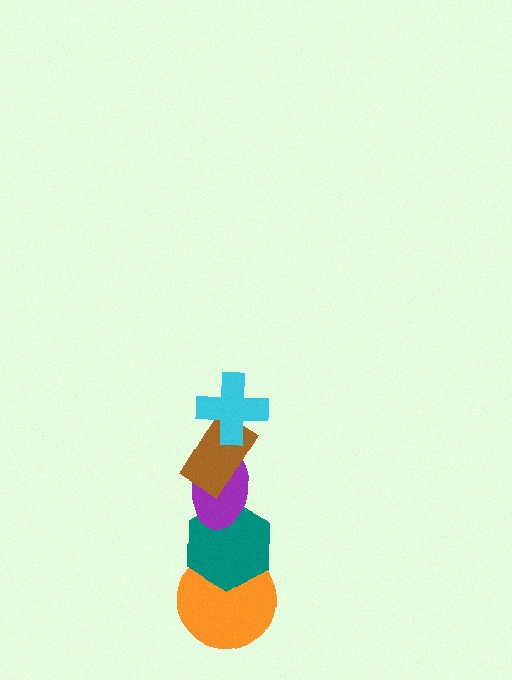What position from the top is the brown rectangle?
The brown rectangle is 2nd from the top.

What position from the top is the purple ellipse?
The purple ellipse is 3rd from the top.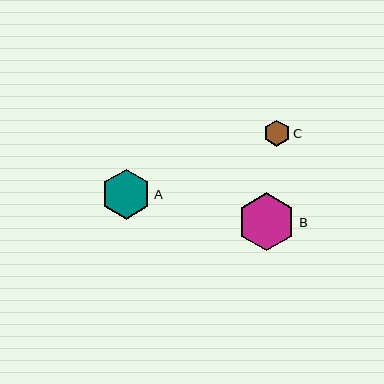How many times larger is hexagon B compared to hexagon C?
Hexagon B is approximately 2.2 times the size of hexagon C.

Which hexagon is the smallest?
Hexagon C is the smallest with a size of approximately 26 pixels.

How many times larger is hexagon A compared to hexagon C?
Hexagon A is approximately 1.9 times the size of hexagon C.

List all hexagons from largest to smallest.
From largest to smallest: B, A, C.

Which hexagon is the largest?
Hexagon B is the largest with a size of approximately 58 pixels.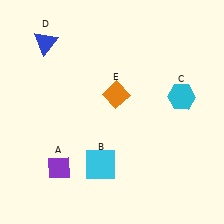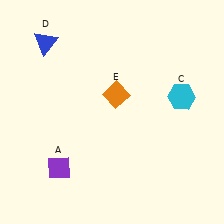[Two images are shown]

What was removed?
The cyan square (B) was removed in Image 2.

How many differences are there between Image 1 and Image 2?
There is 1 difference between the two images.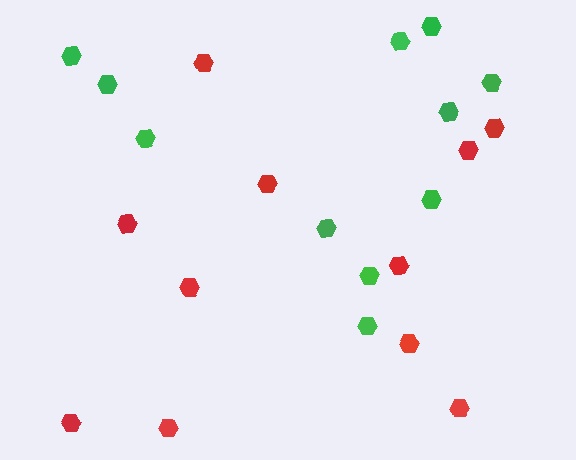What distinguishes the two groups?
There are 2 groups: one group of green hexagons (11) and one group of red hexagons (11).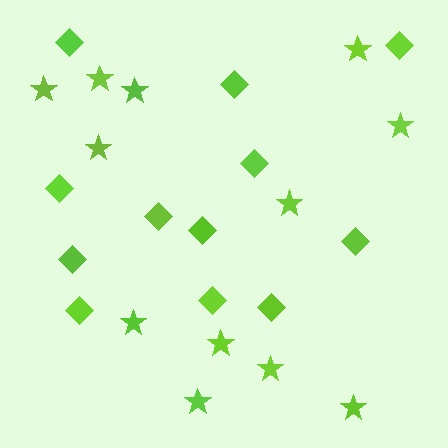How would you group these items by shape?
There are 2 groups: one group of diamonds (12) and one group of stars (12).